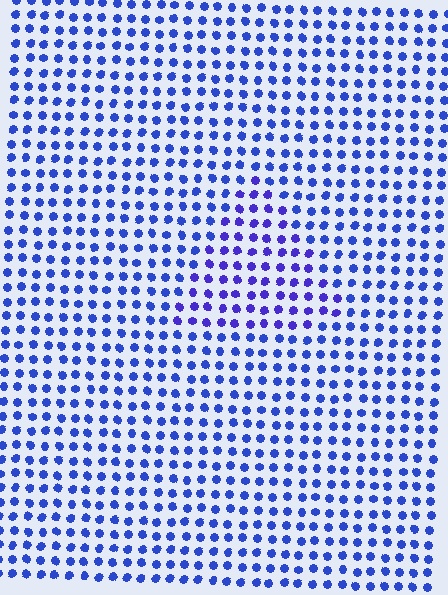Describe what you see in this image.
The image is filled with small blue elements in a uniform arrangement. A triangle-shaped region is visible where the elements are tinted to a slightly different hue, forming a subtle color boundary.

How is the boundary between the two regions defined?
The boundary is defined purely by a slight shift in hue (about 21 degrees). Spacing, size, and orientation are identical on both sides.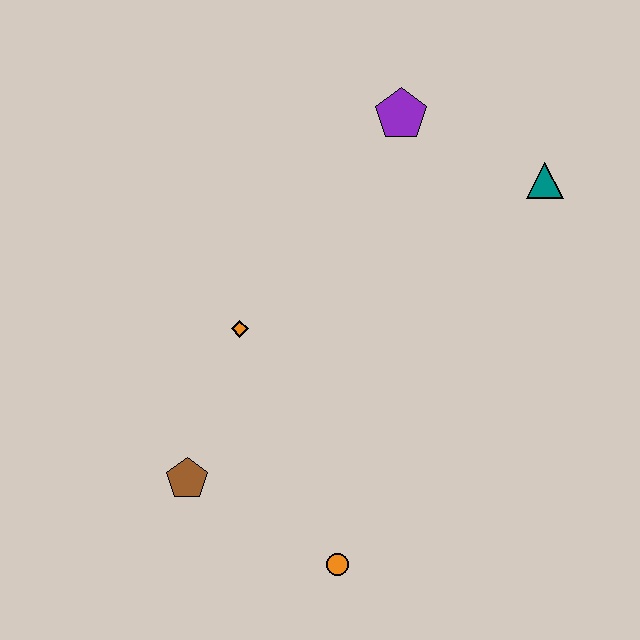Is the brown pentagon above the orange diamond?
No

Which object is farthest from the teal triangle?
The brown pentagon is farthest from the teal triangle.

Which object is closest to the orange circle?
The brown pentagon is closest to the orange circle.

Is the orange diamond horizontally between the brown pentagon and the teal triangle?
Yes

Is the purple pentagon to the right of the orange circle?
Yes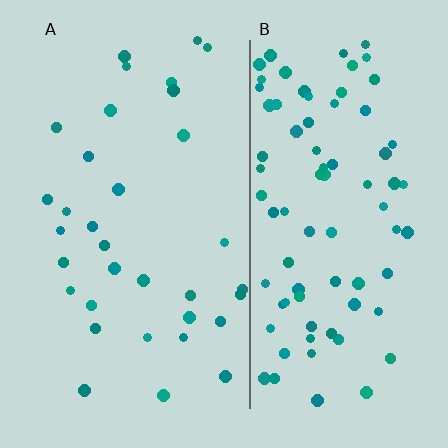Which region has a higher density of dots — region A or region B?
B (the right).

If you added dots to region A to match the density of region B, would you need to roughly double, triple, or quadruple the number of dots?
Approximately double.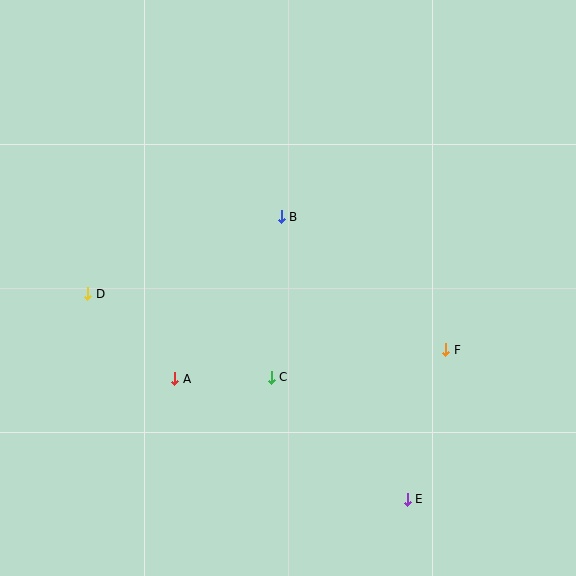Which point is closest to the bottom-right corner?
Point E is closest to the bottom-right corner.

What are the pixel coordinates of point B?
Point B is at (281, 217).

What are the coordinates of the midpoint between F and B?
The midpoint between F and B is at (364, 283).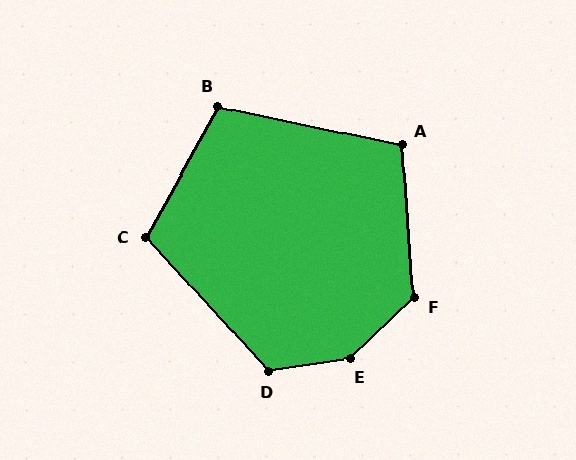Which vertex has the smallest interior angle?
A, at approximately 106 degrees.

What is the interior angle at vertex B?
Approximately 107 degrees (obtuse).